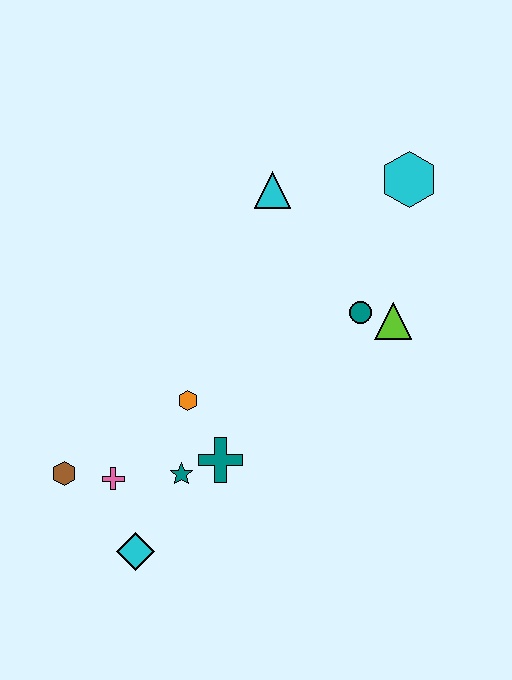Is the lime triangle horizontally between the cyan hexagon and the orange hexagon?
Yes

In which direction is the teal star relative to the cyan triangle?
The teal star is below the cyan triangle.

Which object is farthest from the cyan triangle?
The cyan diamond is farthest from the cyan triangle.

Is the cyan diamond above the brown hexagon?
No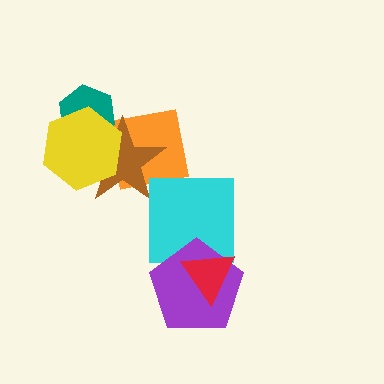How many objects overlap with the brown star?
3 objects overlap with the brown star.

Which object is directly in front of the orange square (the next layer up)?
The brown star is directly in front of the orange square.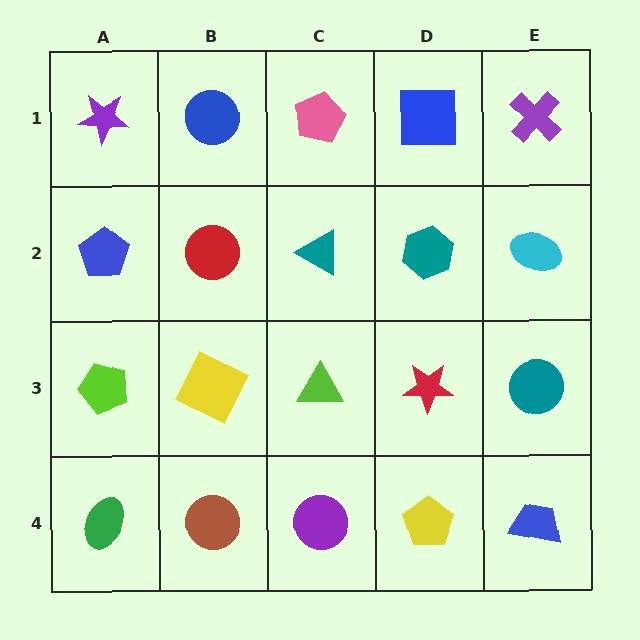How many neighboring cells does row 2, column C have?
4.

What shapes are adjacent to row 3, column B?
A red circle (row 2, column B), a brown circle (row 4, column B), a lime pentagon (row 3, column A), a lime triangle (row 3, column C).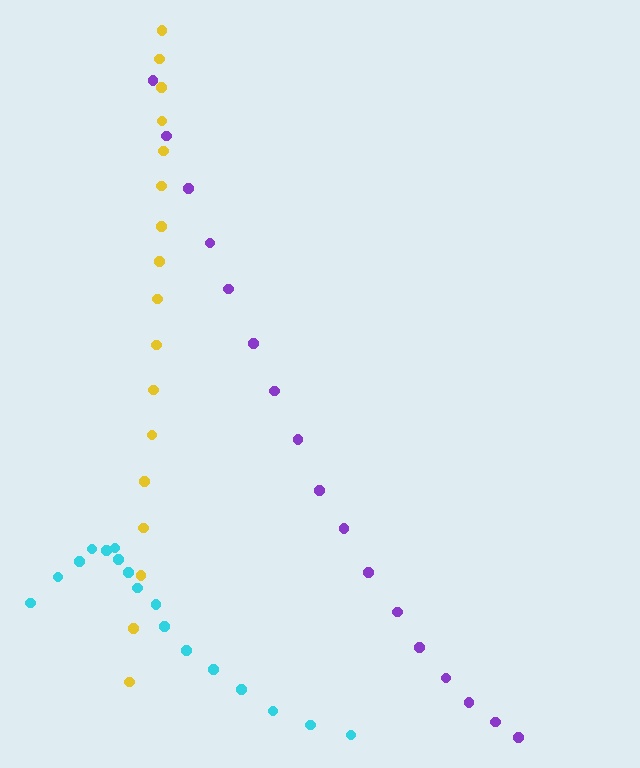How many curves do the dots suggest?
There are 3 distinct paths.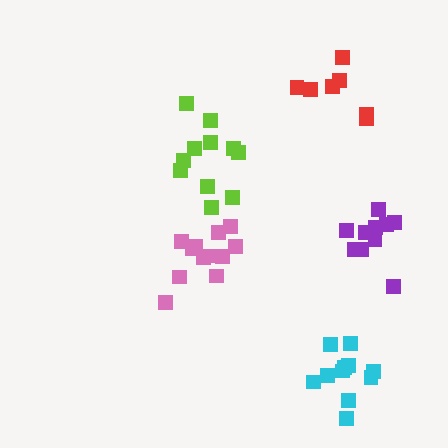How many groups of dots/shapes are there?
There are 5 groups.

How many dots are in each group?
Group 1: 11 dots, Group 2: 11 dots, Group 3: 12 dots, Group 4: 10 dots, Group 5: 7 dots (51 total).